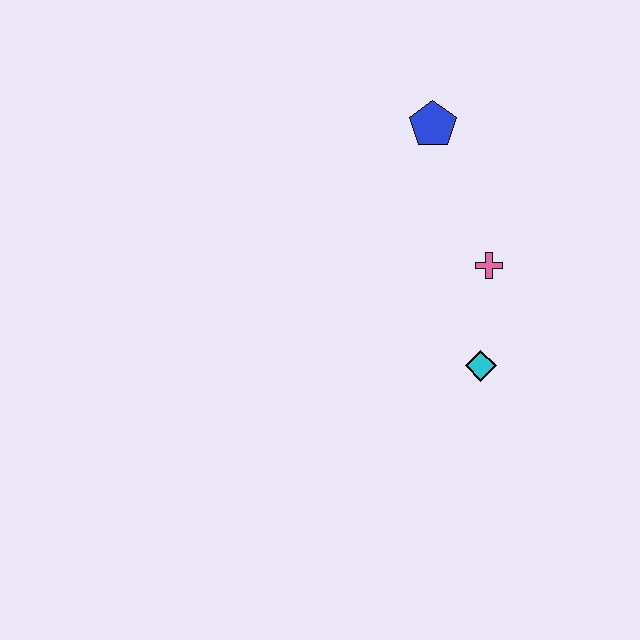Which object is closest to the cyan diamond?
The pink cross is closest to the cyan diamond.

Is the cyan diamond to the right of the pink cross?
No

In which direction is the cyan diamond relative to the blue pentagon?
The cyan diamond is below the blue pentagon.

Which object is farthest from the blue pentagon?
The cyan diamond is farthest from the blue pentagon.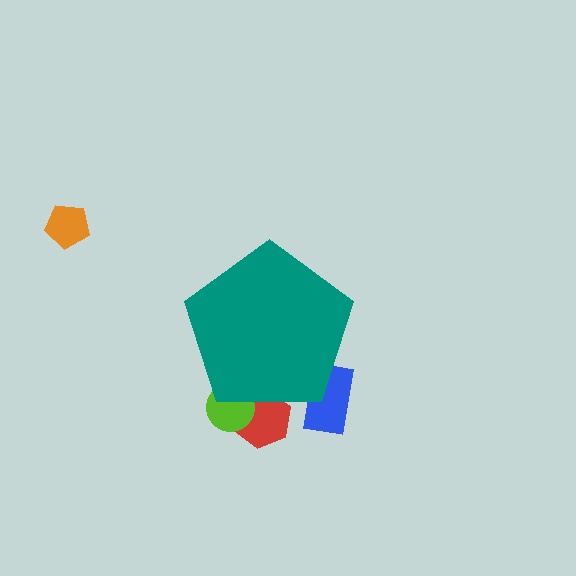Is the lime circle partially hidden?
Yes, the lime circle is partially hidden behind the teal pentagon.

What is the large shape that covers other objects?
A teal pentagon.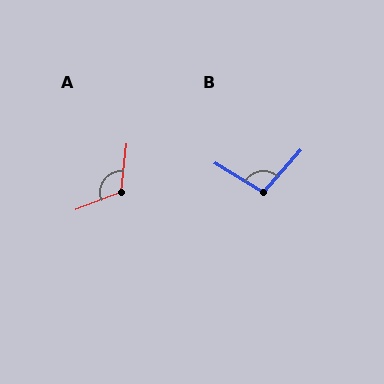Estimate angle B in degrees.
Approximately 100 degrees.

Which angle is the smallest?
B, at approximately 100 degrees.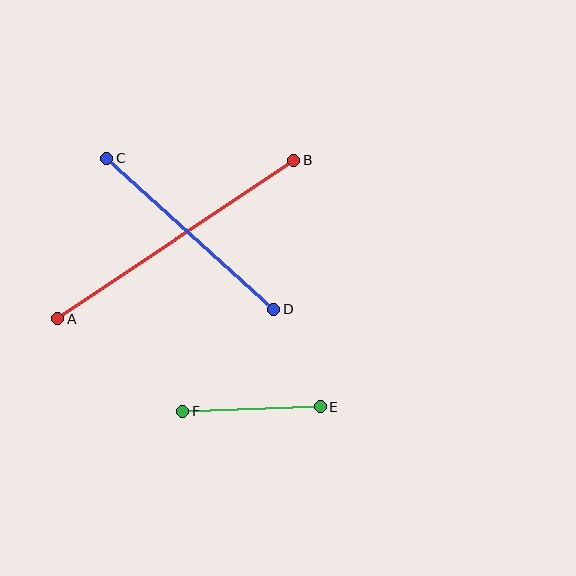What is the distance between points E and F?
The distance is approximately 138 pixels.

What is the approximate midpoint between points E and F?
The midpoint is at approximately (252, 409) pixels.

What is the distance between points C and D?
The distance is approximately 225 pixels.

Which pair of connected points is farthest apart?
Points A and B are farthest apart.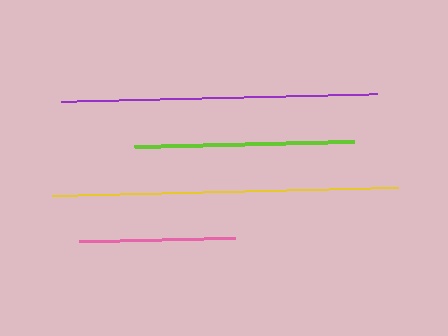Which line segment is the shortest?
The pink line is the shortest at approximately 155 pixels.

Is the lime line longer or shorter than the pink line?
The lime line is longer than the pink line.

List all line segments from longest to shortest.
From longest to shortest: yellow, purple, lime, pink.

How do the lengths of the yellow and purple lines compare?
The yellow and purple lines are approximately the same length.